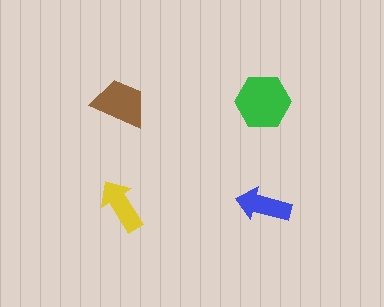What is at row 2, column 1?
A yellow arrow.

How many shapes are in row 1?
2 shapes.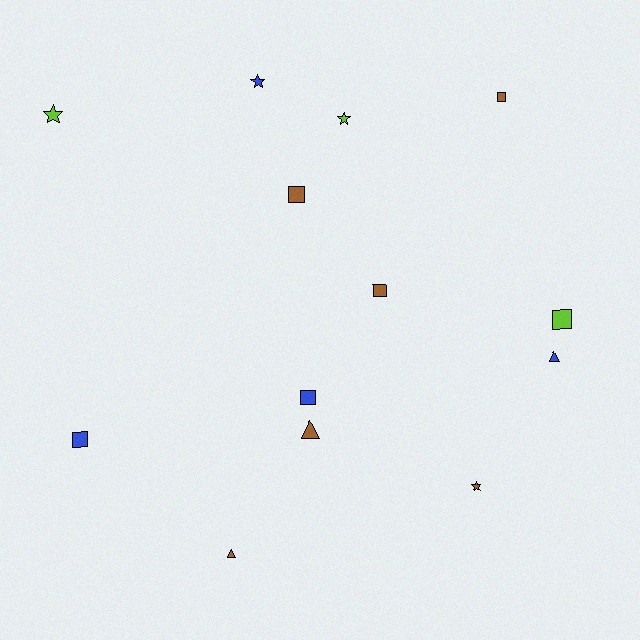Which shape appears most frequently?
Square, with 6 objects.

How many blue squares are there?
There are 2 blue squares.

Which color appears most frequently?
Brown, with 6 objects.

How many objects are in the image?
There are 13 objects.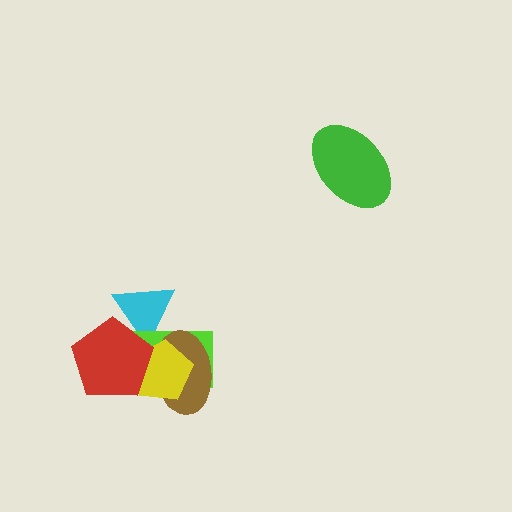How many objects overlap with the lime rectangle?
4 objects overlap with the lime rectangle.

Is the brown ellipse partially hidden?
Yes, it is partially covered by another shape.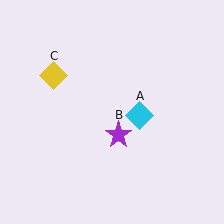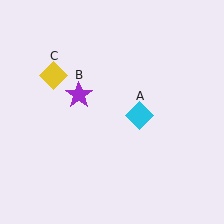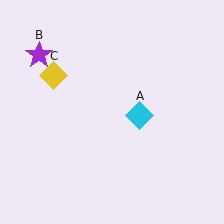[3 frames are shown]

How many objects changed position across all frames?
1 object changed position: purple star (object B).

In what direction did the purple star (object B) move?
The purple star (object B) moved up and to the left.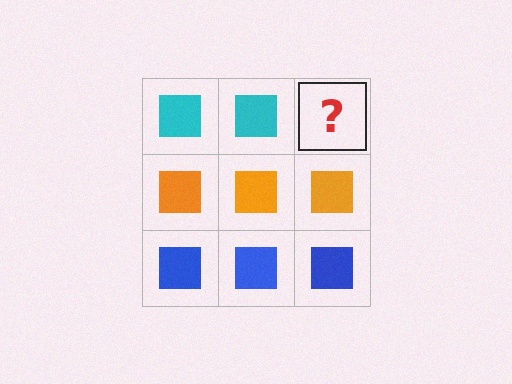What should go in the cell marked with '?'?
The missing cell should contain a cyan square.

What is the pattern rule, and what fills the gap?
The rule is that each row has a consistent color. The gap should be filled with a cyan square.